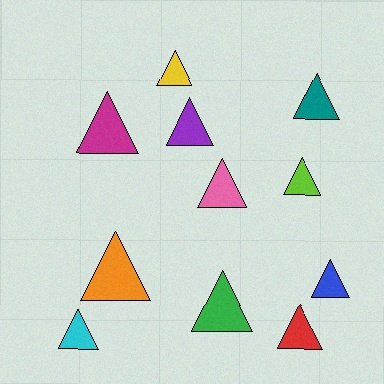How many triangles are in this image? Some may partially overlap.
There are 11 triangles.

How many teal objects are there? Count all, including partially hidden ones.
There is 1 teal object.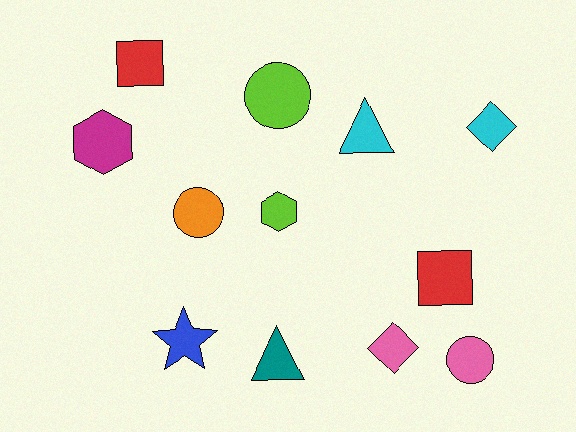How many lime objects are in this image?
There are 2 lime objects.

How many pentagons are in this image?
There are no pentagons.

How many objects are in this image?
There are 12 objects.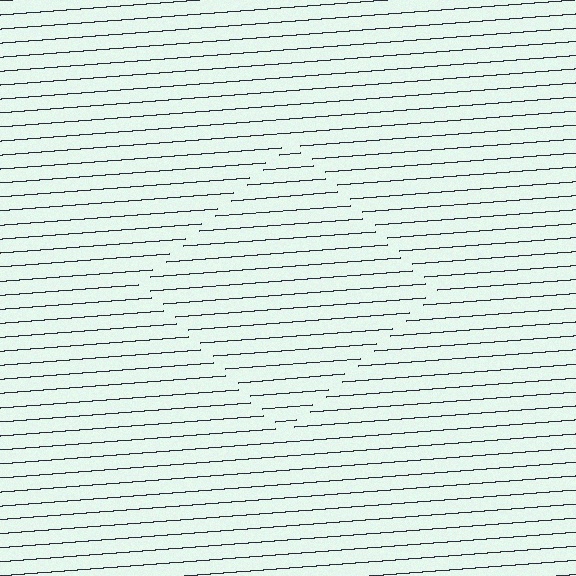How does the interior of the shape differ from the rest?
The interior of the shape contains the same grating, shifted by half a period — the contour is defined by the phase discontinuity where line-ends from the inner and outer gratings abut.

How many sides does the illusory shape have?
4 sides — the line-ends trace a square.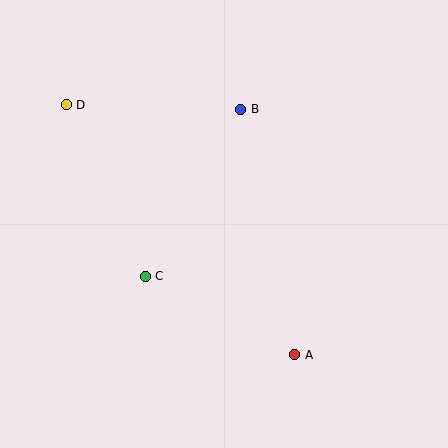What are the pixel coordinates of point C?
Point C is at (145, 276).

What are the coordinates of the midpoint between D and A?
The midpoint between D and A is at (180, 230).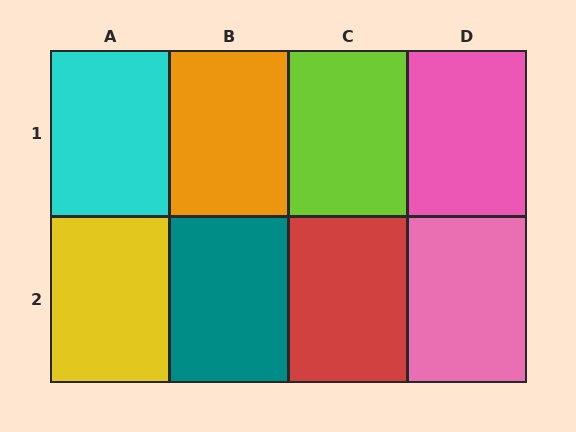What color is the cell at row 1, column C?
Lime.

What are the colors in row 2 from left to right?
Yellow, teal, red, pink.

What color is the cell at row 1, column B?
Orange.